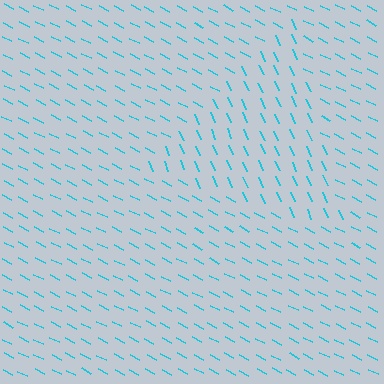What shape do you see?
I see a triangle.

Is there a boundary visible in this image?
Yes, there is a texture boundary formed by a change in line orientation.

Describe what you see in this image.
The image is filled with small cyan line segments. A triangle region in the image has lines oriented differently from the surrounding lines, creating a visible texture boundary.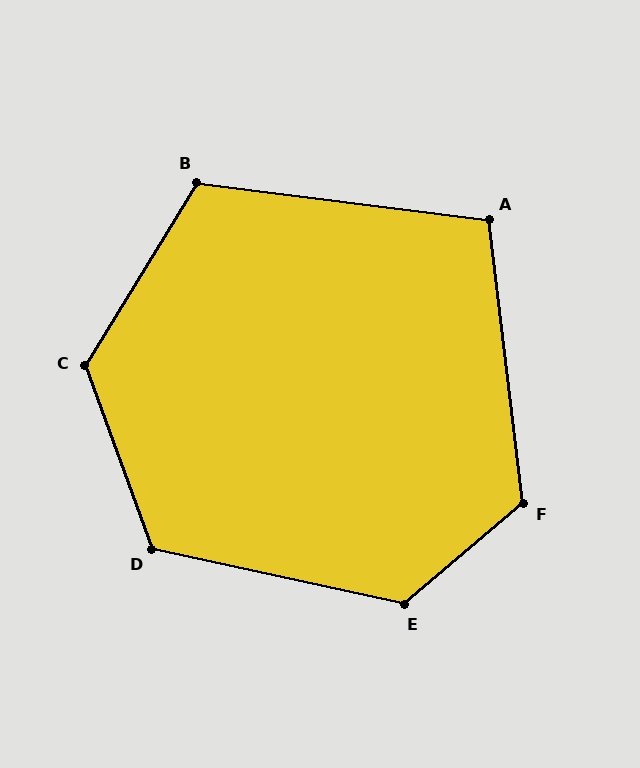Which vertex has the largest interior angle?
C, at approximately 128 degrees.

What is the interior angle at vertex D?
Approximately 122 degrees (obtuse).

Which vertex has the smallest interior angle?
A, at approximately 104 degrees.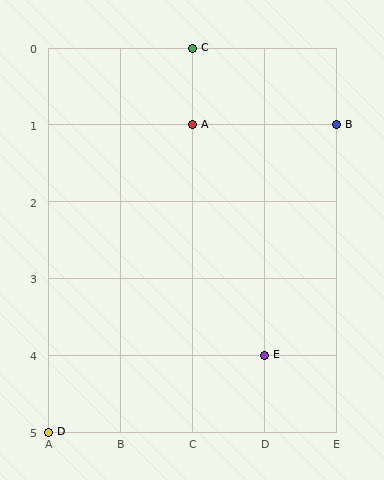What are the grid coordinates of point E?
Point E is at grid coordinates (D, 4).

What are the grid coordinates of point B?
Point B is at grid coordinates (E, 1).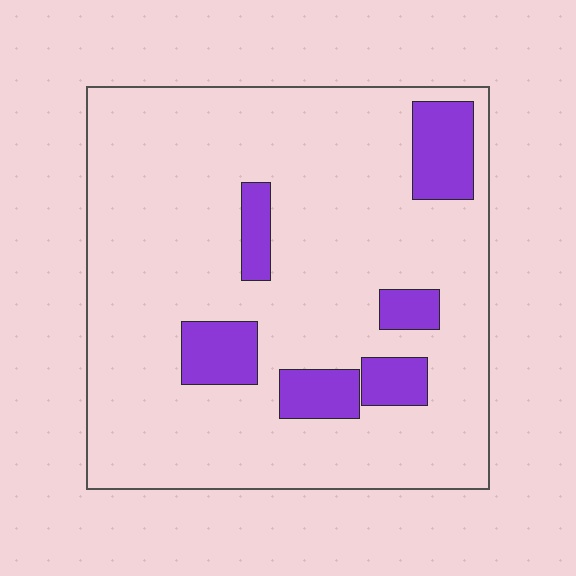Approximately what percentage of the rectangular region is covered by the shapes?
Approximately 15%.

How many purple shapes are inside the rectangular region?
6.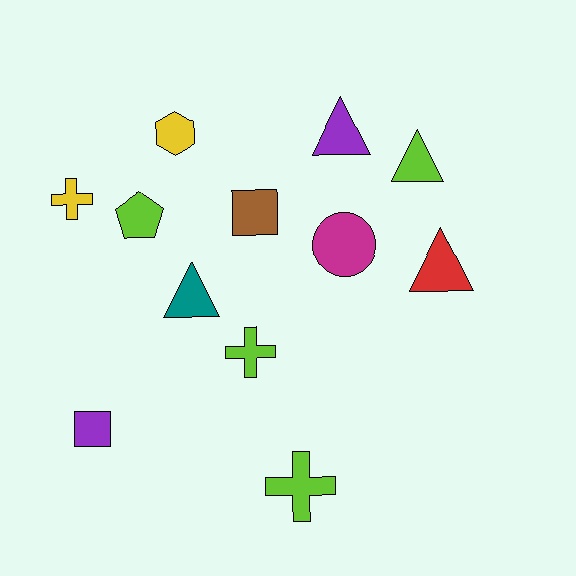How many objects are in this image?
There are 12 objects.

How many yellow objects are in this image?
There are 2 yellow objects.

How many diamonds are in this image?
There are no diamonds.